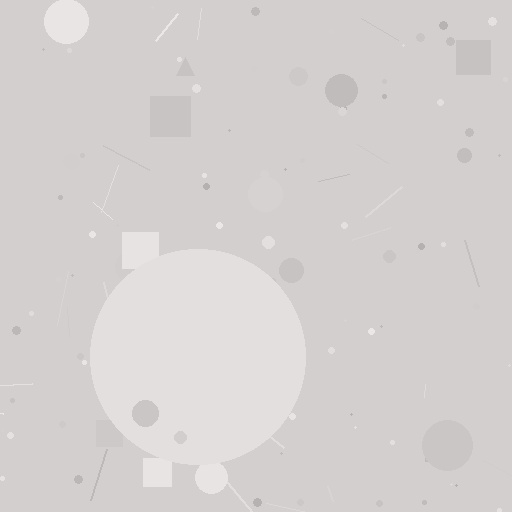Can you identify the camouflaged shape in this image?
The camouflaged shape is a circle.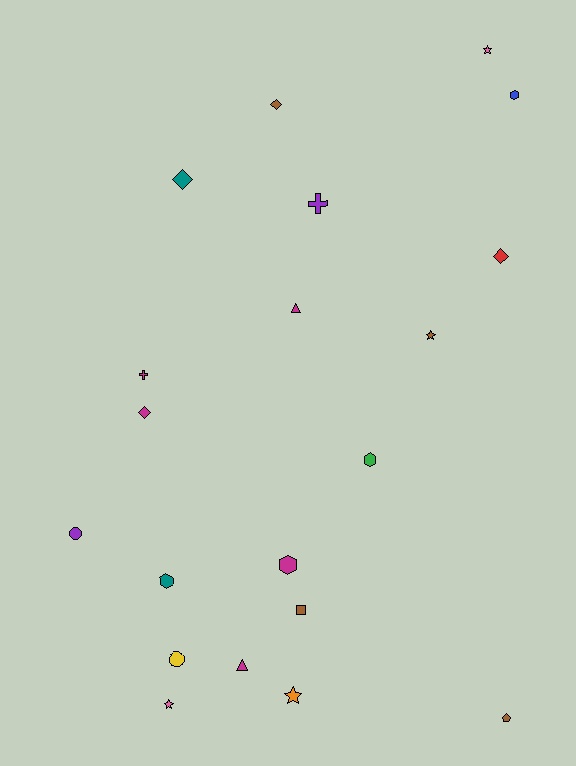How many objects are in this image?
There are 20 objects.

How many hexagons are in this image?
There are 4 hexagons.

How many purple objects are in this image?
There are 2 purple objects.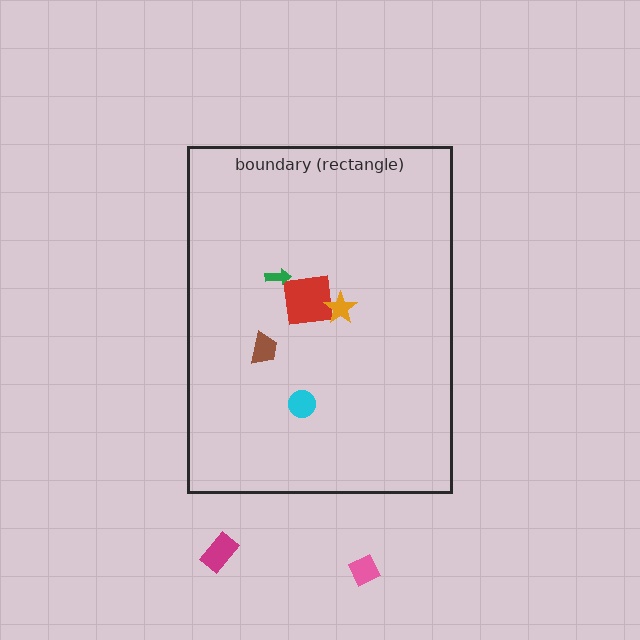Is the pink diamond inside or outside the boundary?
Outside.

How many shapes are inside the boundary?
5 inside, 2 outside.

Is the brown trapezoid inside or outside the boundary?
Inside.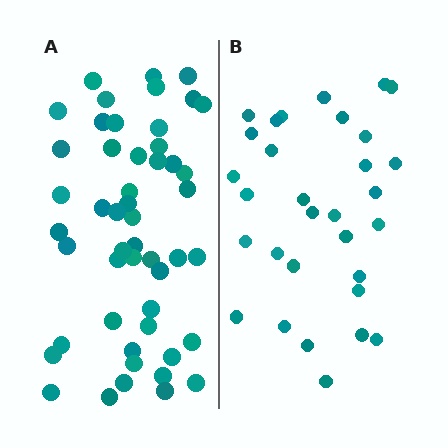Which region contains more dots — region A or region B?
Region A (the left region) has more dots.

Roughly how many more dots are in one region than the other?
Region A has approximately 20 more dots than region B.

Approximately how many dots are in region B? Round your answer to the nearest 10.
About 30 dots. (The exact count is 31, which rounds to 30.)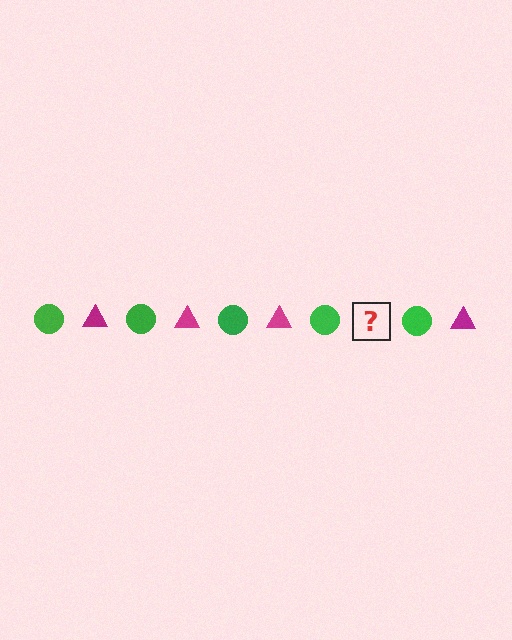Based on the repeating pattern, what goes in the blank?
The blank should be a magenta triangle.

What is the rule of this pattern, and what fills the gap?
The rule is that the pattern alternates between green circle and magenta triangle. The gap should be filled with a magenta triangle.